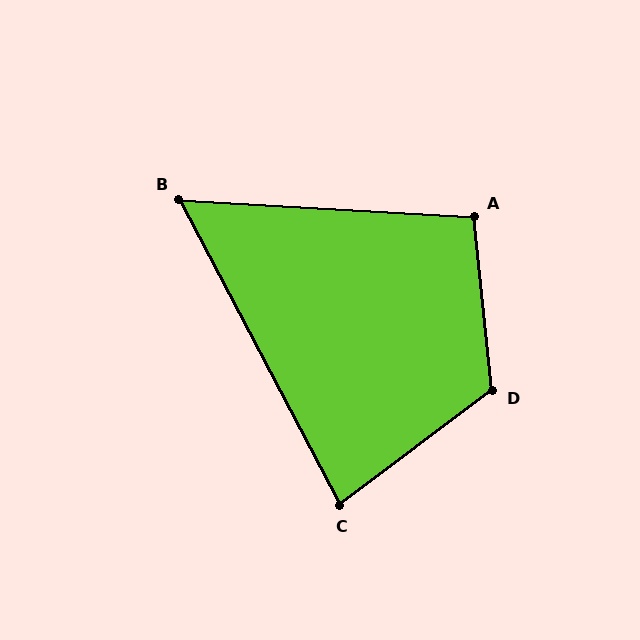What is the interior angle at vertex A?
Approximately 99 degrees (obtuse).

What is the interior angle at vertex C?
Approximately 81 degrees (acute).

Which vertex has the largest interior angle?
D, at approximately 121 degrees.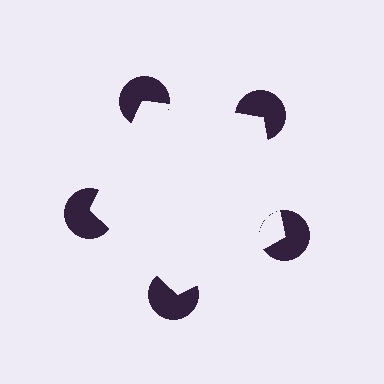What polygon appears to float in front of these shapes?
An illusory pentagon — its edges are inferred from the aligned wedge cuts in the pac-man discs, not physically drawn.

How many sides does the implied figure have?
5 sides.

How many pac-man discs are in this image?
There are 5 — one at each vertex of the illusory pentagon.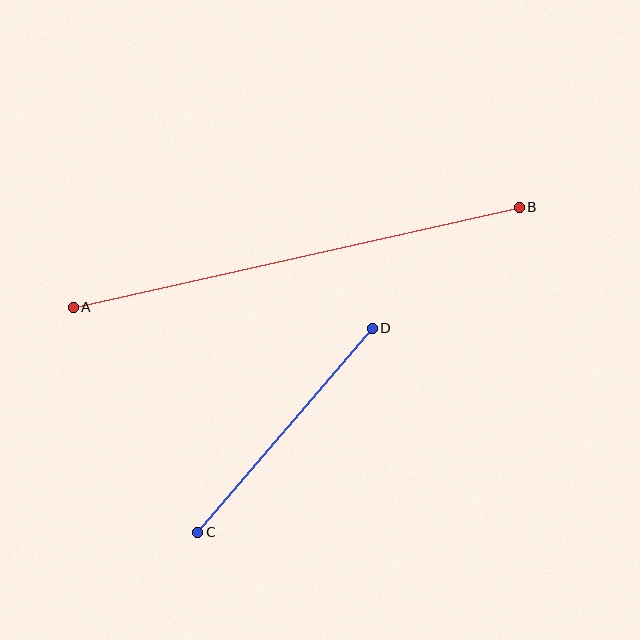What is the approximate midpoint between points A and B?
The midpoint is at approximately (296, 257) pixels.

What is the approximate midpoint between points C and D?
The midpoint is at approximately (285, 430) pixels.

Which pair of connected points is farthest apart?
Points A and B are farthest apart.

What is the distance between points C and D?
The distance is approximately 269 pixels.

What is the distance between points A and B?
The distance is approximately 457 pixels.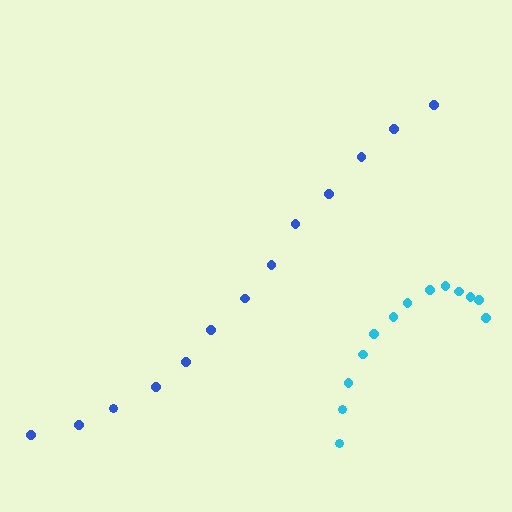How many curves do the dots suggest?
There are 2 distinct paths.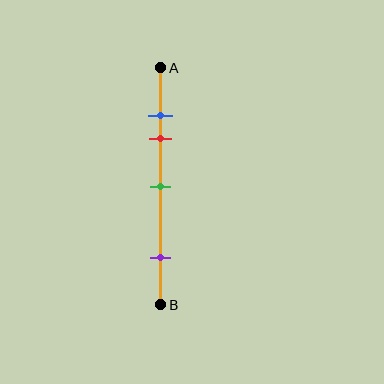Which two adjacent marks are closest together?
The blue and red marks are the closest adjacent pair.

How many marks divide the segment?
There are 4 marks dividing the segment.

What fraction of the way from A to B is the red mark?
The red mark is approximately 30% (0.3) of the way from A to B.